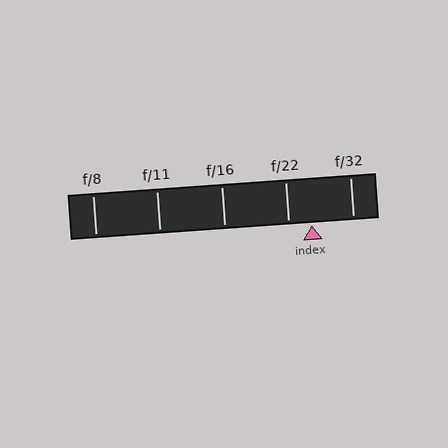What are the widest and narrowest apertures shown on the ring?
The widest aperture shown is f/8 and the narrowest is f/32.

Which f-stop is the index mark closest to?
The index mark is closest to f/22.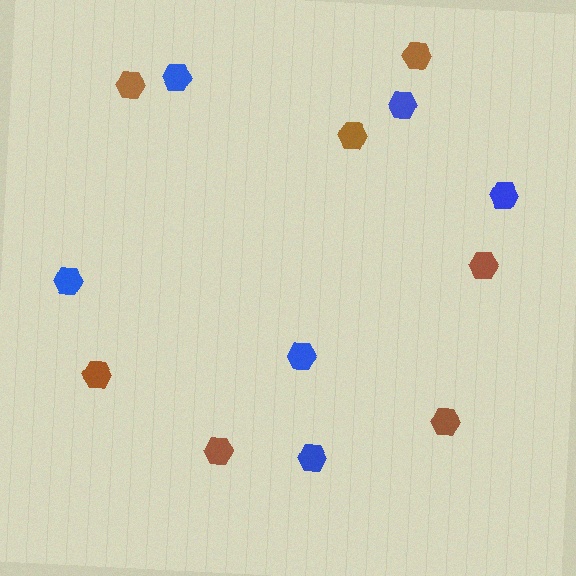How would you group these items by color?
There are 2 groups: one group of brown hexagons (7) and one group of blue hexagons (6).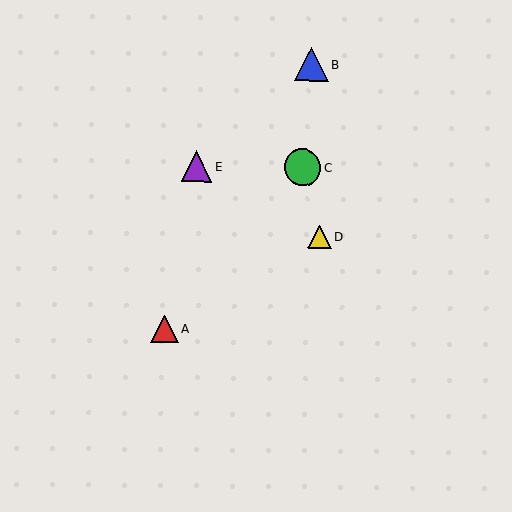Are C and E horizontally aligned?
Yes, both are at y≈167.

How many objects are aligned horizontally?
2 objects (C, E) are aligned horizontally.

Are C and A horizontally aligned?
No, C is at y≈167 and A is at y≈329.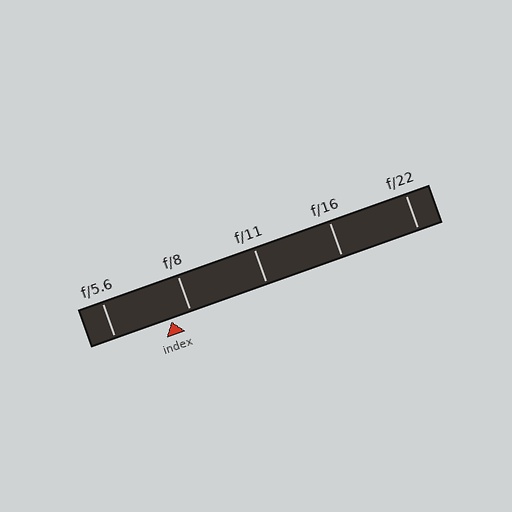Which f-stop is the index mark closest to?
The index mark is closest to f/8.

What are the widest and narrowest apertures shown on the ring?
The widest aperture shown is f/5.6 and the narrowest is f/22.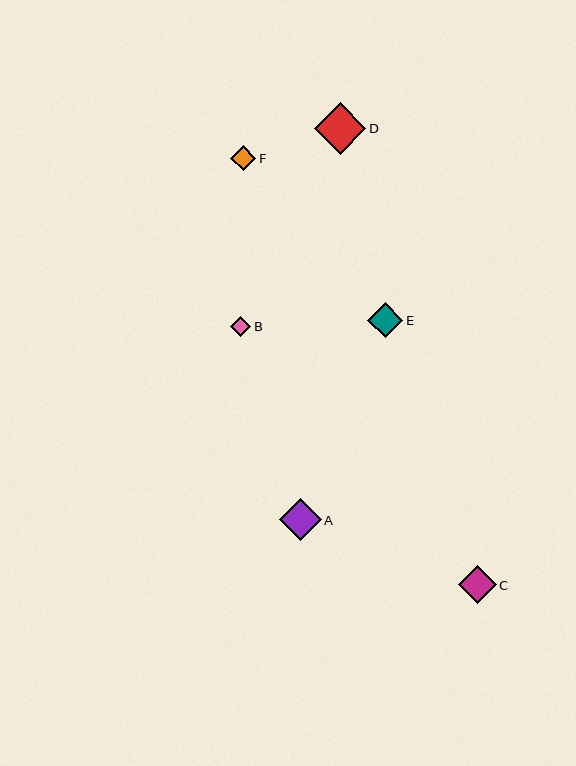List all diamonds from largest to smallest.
From largest to smallest: D, A, C, E, F, B.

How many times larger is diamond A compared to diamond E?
Diamond A is approximately 1.2 times the size of diamond E.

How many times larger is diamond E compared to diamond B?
Diamond E is approximately 1.7 times the size of diamond B.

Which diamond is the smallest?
Diamond B is the smallest with a size of approximately 20 pixels.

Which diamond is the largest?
Diamond D is the largest with a size of approximately 52 pixels.